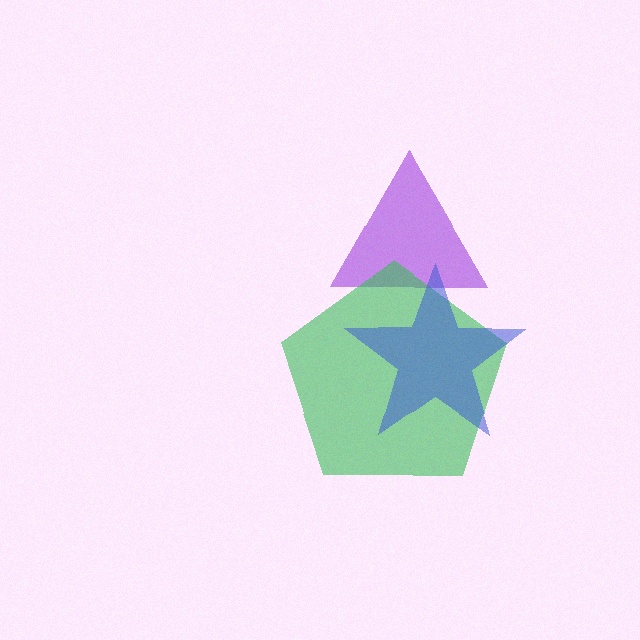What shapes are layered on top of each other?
The layered shapes are: a purple triangle, a green pentagon, a blue star.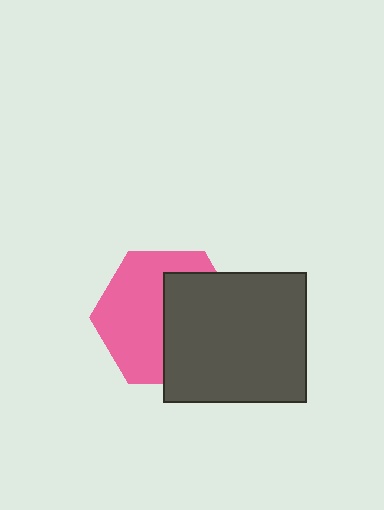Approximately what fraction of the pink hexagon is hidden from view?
Roughly 46% of the pink hexagon is hidden behind the dark gray rectangle.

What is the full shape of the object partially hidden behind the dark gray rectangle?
The partially hidden object is a pink hexagon.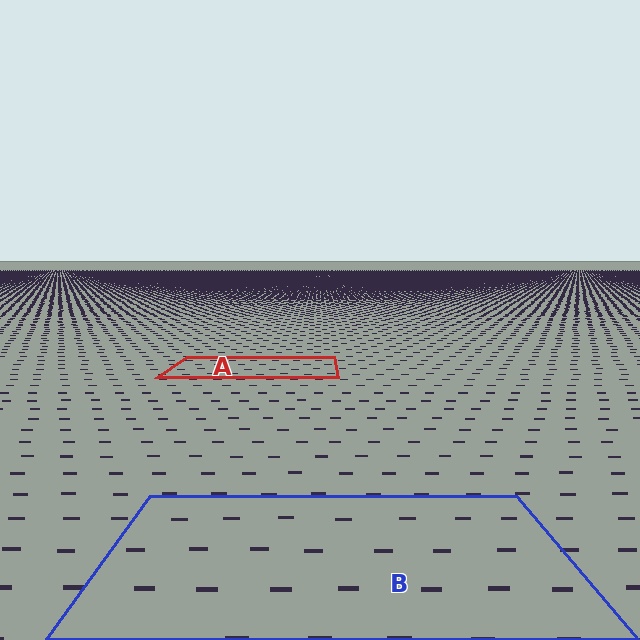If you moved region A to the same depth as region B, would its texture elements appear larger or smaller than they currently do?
They would appear larger. At a closer depth, the same texture elements are projected at a bigger on-screen size.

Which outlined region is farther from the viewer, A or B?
Region A is farther from the viewer — the texture elements inside it appear smaller and more densely packed.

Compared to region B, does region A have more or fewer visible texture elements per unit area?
Region A has more texture elements per unit area — they are packed more densely because it is farther away.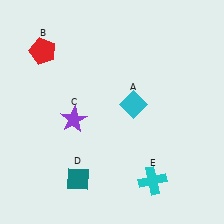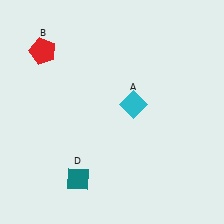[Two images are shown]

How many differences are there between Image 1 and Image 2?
There are 2 differences between the two images.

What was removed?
The purple star (C), the cyan cross (E) were removed in Image 2.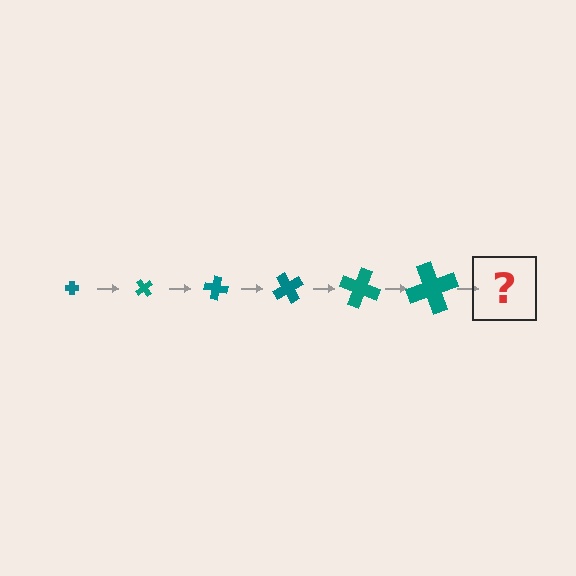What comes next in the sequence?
The next element should be a cross, larger than the previous one and rotated 300 degrees from the start.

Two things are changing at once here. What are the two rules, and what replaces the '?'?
The two rules are that the cross grows larger each step and it rotates 50 degrees each step. The '?' should be a cross, larger than the previous one and rotated 300 degrees from the start.